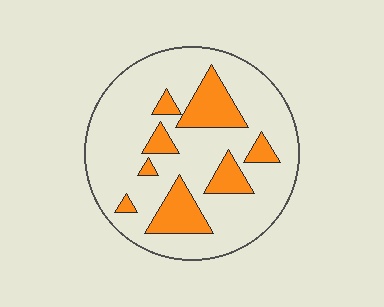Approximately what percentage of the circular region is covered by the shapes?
Approximately 20%.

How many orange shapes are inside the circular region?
8.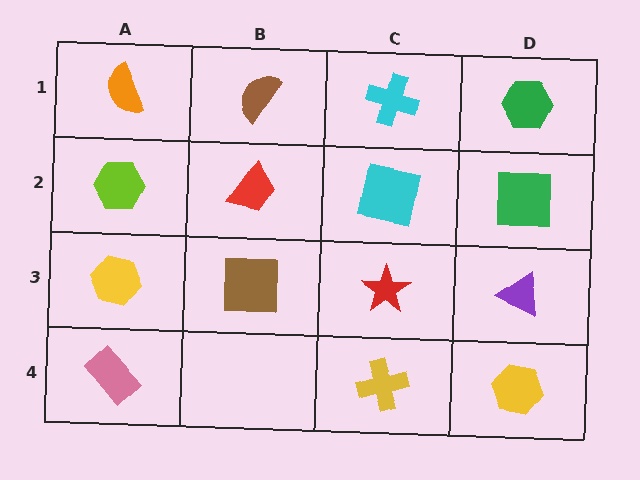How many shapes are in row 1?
4 shapes.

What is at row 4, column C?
A yellow cross.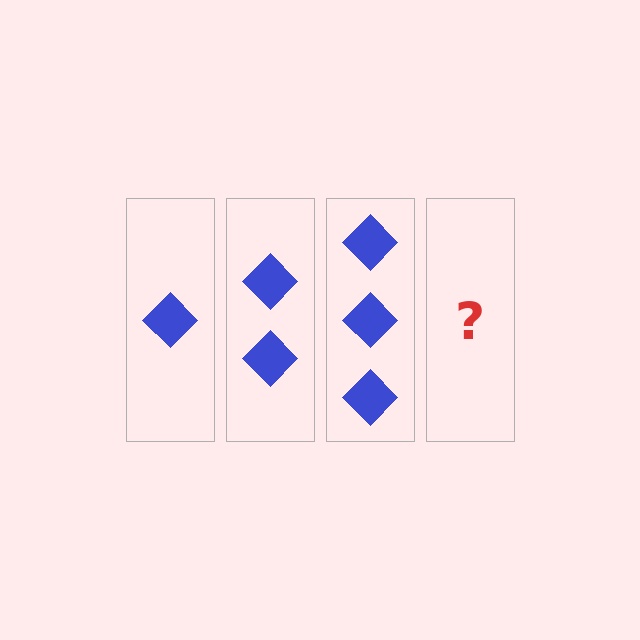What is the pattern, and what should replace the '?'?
The pattern is that each step adds one more diamond. The '?' should be 4 diamonds.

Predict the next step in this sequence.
The next step is 4 diamonds.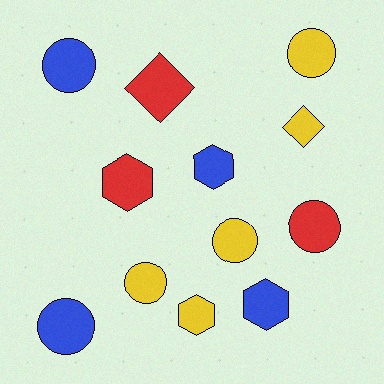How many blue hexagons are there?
There are 2 blue hexagons.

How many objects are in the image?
There are 12 objects.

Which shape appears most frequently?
Circle, with 6 objects.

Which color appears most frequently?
Yellow, with 5 objects.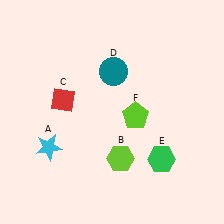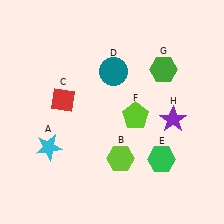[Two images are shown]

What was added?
A green hexagon (G), a purple star (H) were added in Image 2.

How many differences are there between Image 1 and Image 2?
There are 2 differences between the two images.